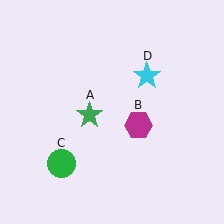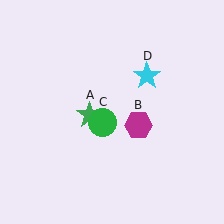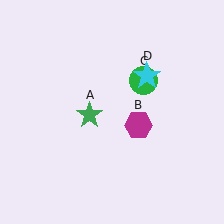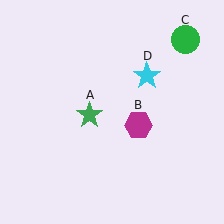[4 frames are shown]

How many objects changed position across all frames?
1 object changed position: green circle (object C).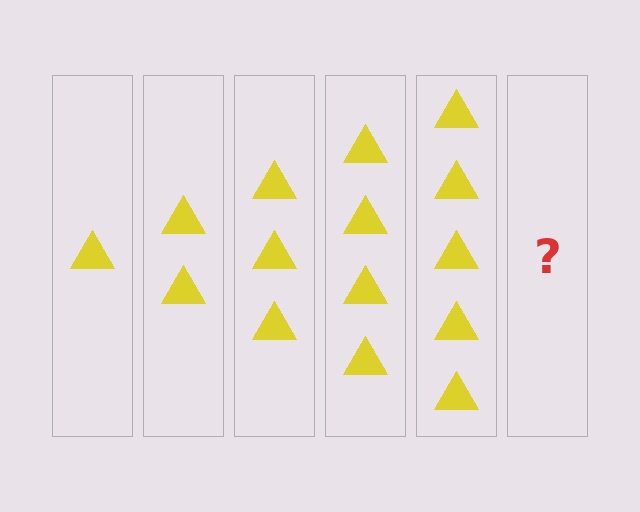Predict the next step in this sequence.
The next step is 6 triangles.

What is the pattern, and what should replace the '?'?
The pattern is that each step adds one more triangle. The '?' should be 6 triangles.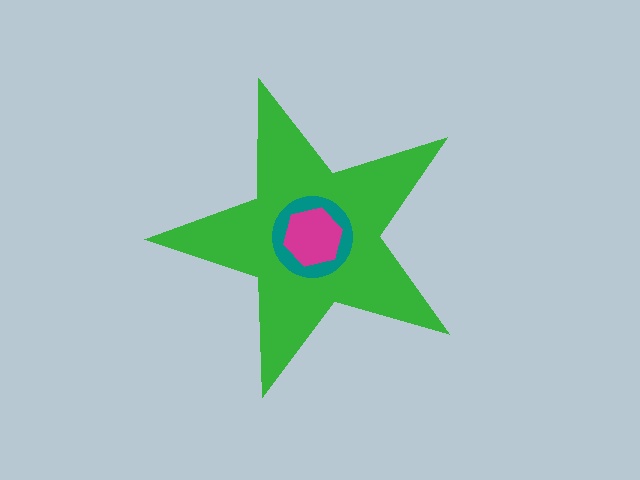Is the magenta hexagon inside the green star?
Yes.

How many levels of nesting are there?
3.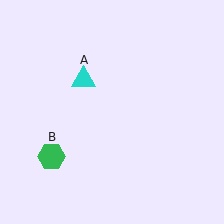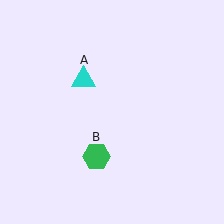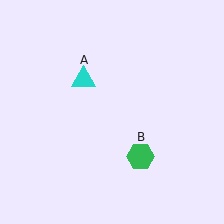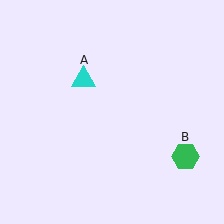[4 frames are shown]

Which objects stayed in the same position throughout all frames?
Cyan triangle (object A) remained stationary.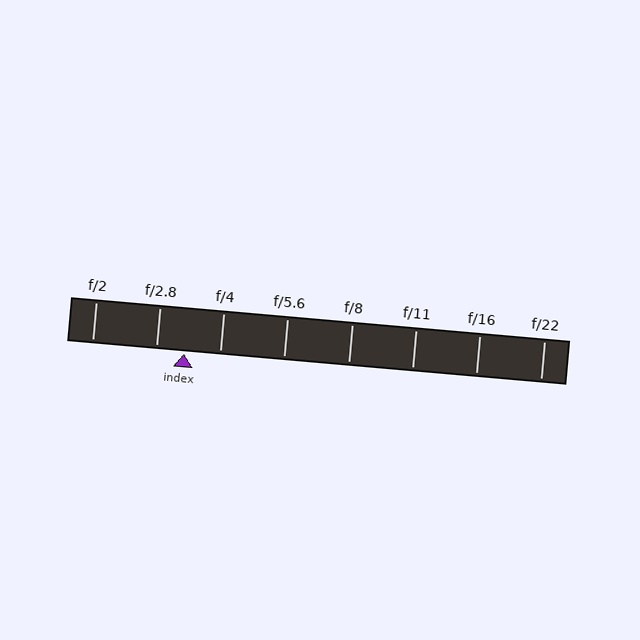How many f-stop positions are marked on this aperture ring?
There are 8 f-stop positions marked.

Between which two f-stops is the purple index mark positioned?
The index mark is between f/2.8 and f/4.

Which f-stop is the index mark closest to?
The index mark is closest to f/2.8.